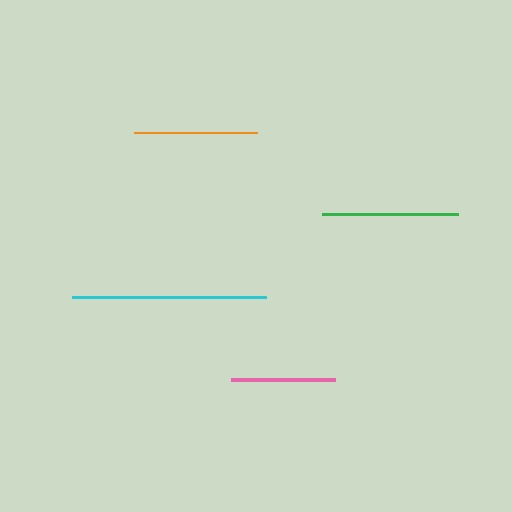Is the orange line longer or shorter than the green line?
The green line is longer than the orange line.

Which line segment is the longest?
The cyan line is the longest at approximately 194 pixels.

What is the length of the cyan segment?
The cyan segment is approximately 194 pixels long.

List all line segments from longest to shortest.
From longest to shortest: cyan, green, orange, pink.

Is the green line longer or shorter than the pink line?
The green line is longer than the pink line.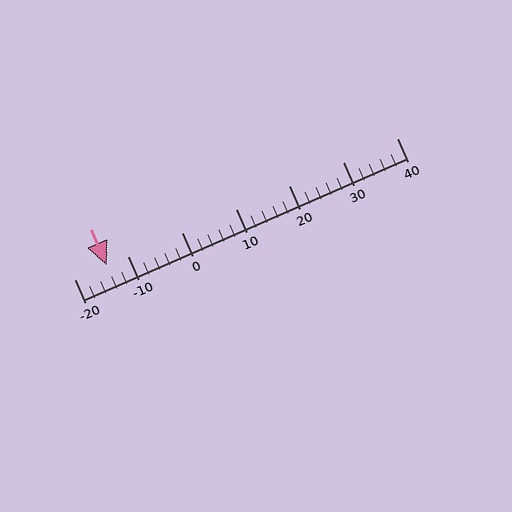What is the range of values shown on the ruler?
The ruler shows values from -20 to 40.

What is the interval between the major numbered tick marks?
The major tick marks are spaced 10 units apart.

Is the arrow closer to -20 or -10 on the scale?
The arrow is closer to -10.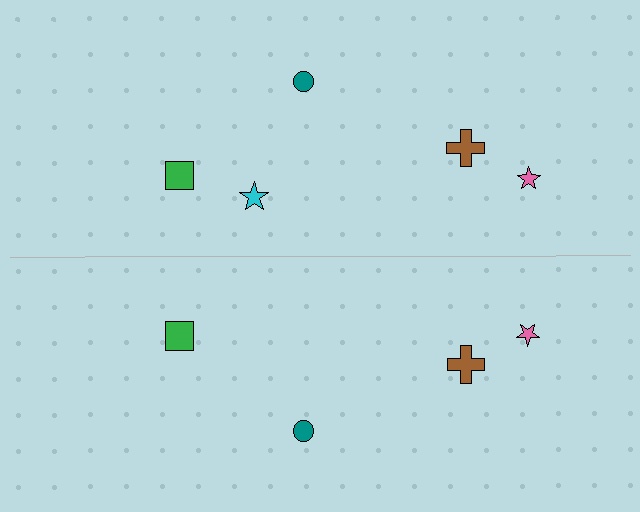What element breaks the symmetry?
A cyan star is missing from the bottom side.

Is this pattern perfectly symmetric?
No, the pattern is not perfectly symmetric. A cyan star is missing from the bottom side.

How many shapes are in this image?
There are 9 shapes in this image.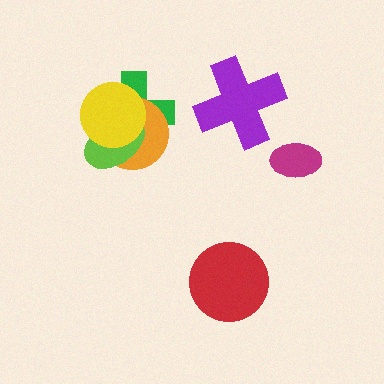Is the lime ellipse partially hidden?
Yes, it is partially covered by another shape.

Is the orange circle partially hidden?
Yes, it is partially covered by another shape.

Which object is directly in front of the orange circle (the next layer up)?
The lime ellipse is directly in front of the orange circle.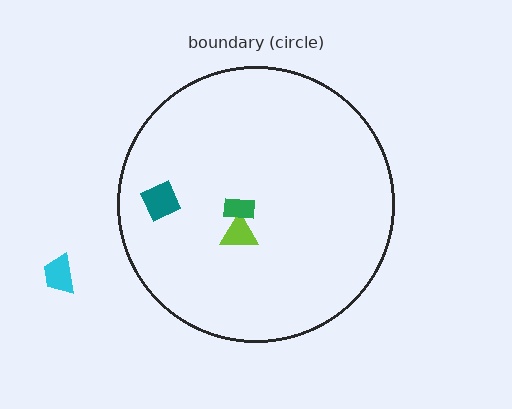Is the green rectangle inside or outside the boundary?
Inside.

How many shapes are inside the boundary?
3 inside, 1 outside.